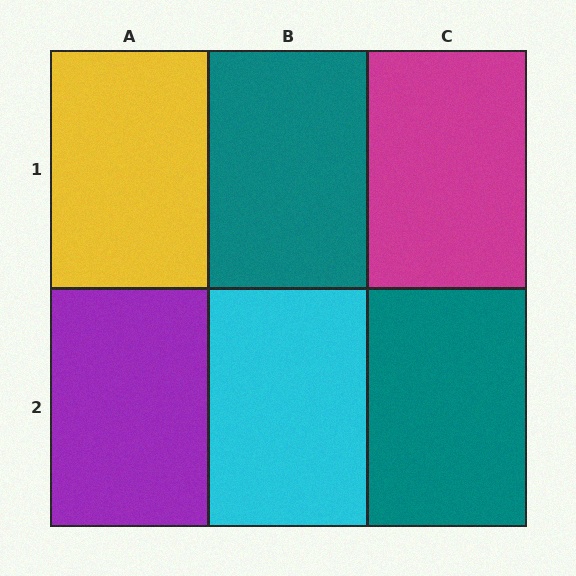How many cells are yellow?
1 cell is yellow.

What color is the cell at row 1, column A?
Yellow.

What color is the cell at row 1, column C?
Magenta.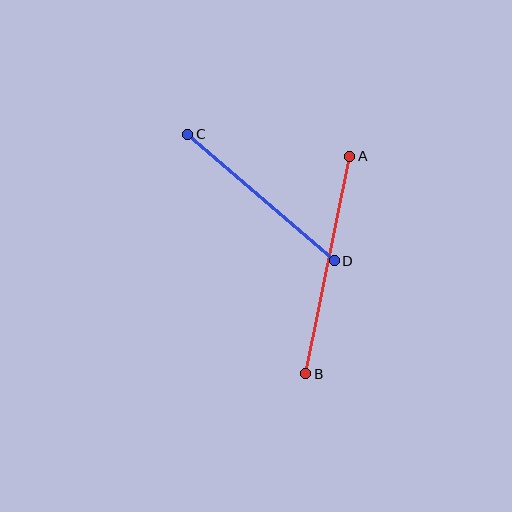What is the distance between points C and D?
The distance is approximately 194 pixels.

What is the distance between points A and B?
The distance is approximately 222 pixels.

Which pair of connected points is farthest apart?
Points A and B are farthest apart.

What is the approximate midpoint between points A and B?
The midpoint is at approximately (328, 265) pixels.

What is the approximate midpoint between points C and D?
The midpoint is at approximately (261, 197) pixels.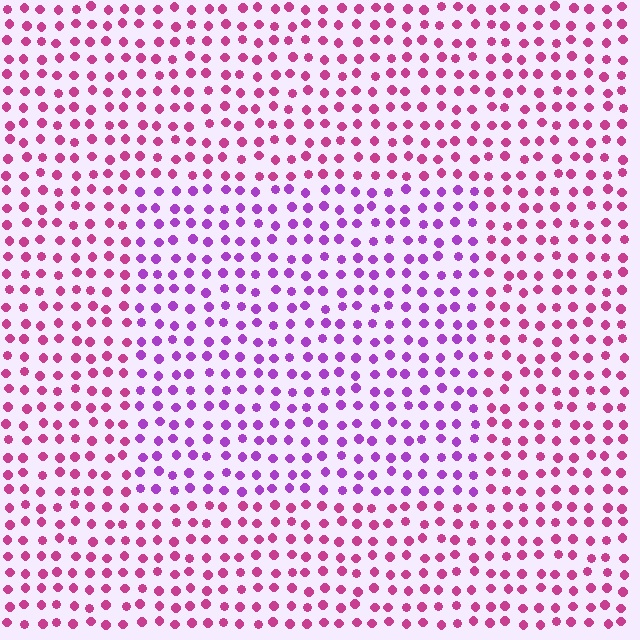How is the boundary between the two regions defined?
The boundary is defined purely by a slight shift in hue (about 37 degrees). Spacing, size, and orientation are identical on both sides.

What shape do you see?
I see a rectangle.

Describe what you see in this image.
The image is filled with small magenta elements in a uniform arrangement. A rectangle-shaped region is visible where the elements are tinted to a slightly different hue, forming a subtle color boundary.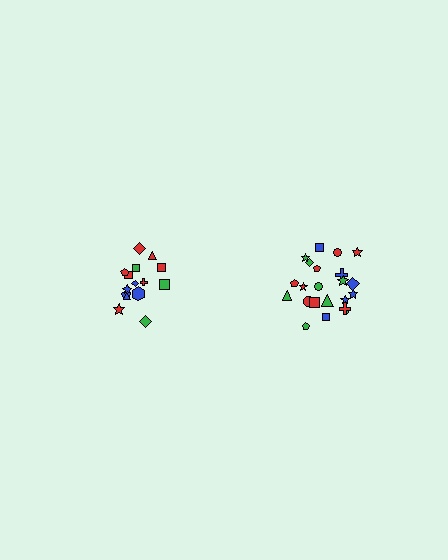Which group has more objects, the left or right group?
The right group.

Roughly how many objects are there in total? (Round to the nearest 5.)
Roughly 35 objects in total.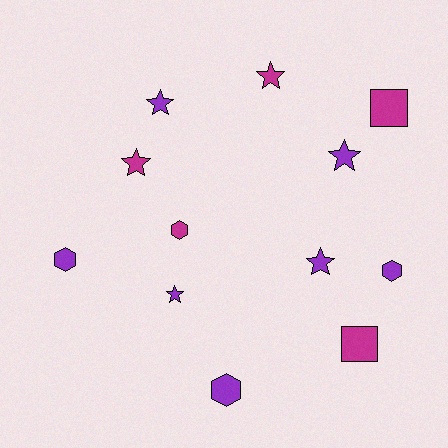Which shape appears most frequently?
Star, with 6 objects.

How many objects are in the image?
There are 12 objects.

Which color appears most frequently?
Purple, with 7 objects.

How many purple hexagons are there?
There are 3 purple hexagons.